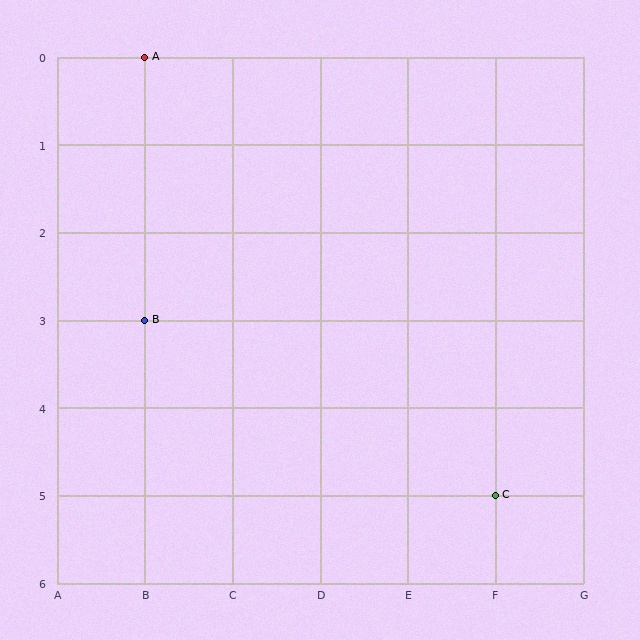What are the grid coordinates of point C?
Point C is at grid coordinates (F, 5).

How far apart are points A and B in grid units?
Points A and B are 3 rows apart.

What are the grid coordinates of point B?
Point B is at grid coordinates (B, 3).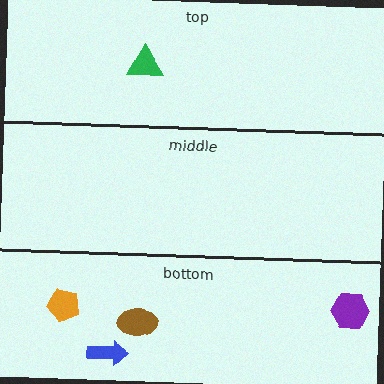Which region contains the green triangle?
The top region.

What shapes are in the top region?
The green triangle.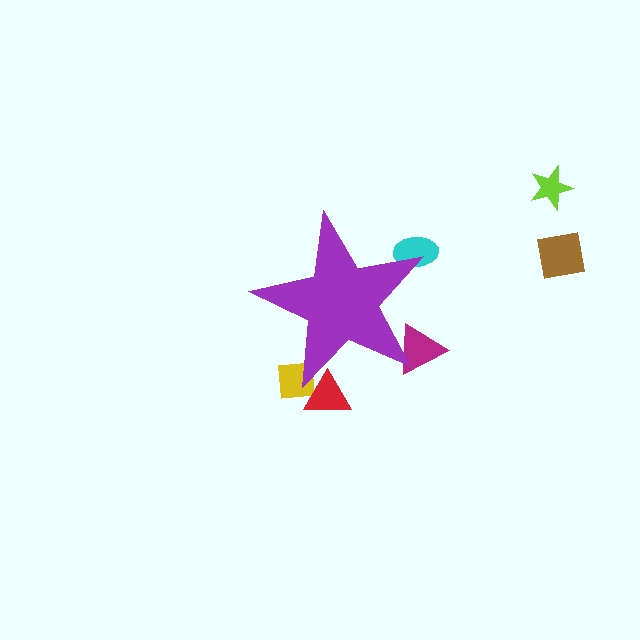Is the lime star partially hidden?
No, the lime star is fully visible.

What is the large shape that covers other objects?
A purple star.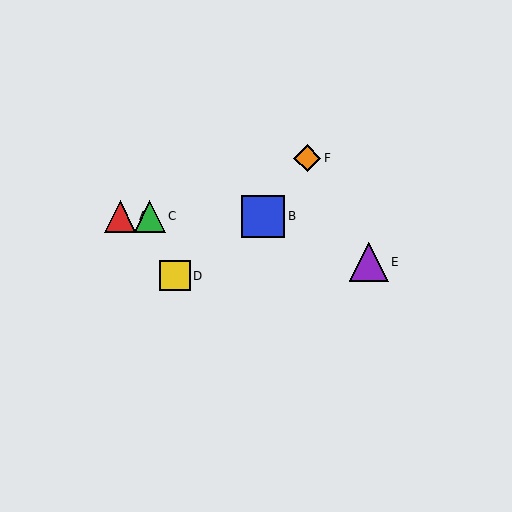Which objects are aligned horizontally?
Objects A, B, C are aligned horizontally.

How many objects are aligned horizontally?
3 objects (A, B, C) are aligned horizontally.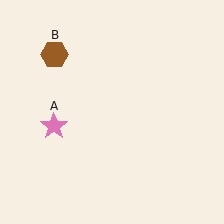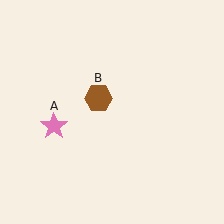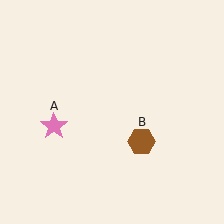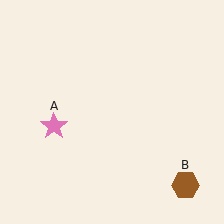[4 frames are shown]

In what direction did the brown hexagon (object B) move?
The brown hexagon (object B) moved down and to the right.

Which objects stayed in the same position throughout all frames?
Pink star (object A) remained stationary.